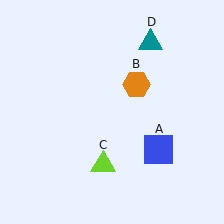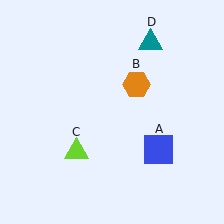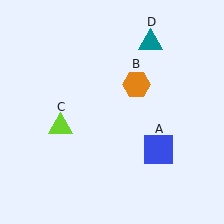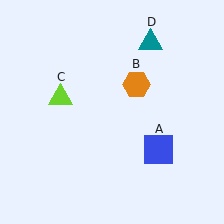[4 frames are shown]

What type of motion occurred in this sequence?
The lime triangle (object C) rotated clockwise around the center of the scene.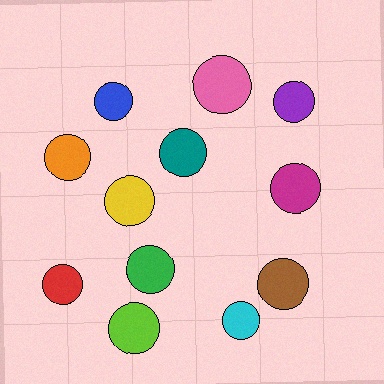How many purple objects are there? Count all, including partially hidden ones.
There is 1 purple object.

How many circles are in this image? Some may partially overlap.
There are 12 circles.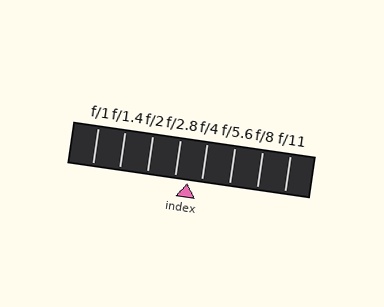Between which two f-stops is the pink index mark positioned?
The index mark is between f/2.8 and f/4.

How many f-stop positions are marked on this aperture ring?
There are 8 f-stop positions marked.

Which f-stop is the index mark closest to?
The index mark is closest to f/2.8.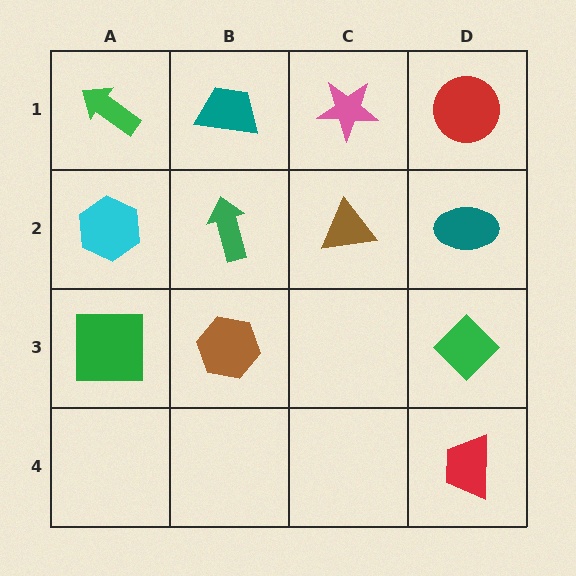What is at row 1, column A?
A green arrow.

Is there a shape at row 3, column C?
No, that cell is empty.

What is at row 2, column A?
A cyan hexagon.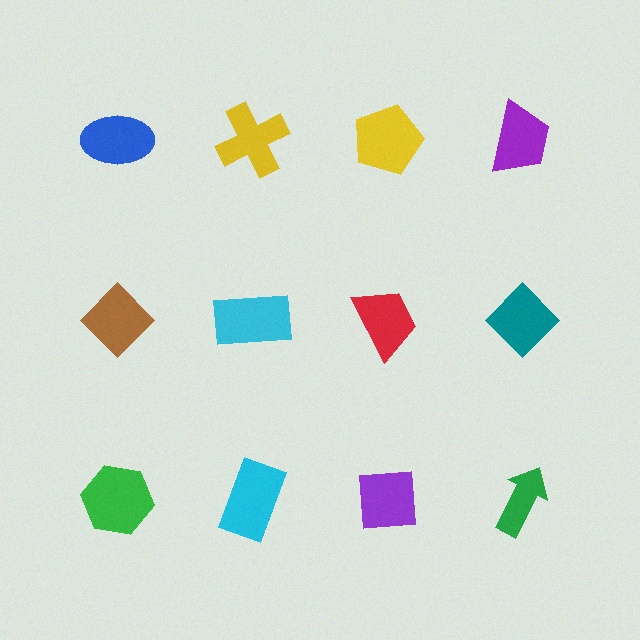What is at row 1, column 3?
A yellow pentagon.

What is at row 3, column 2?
A cyan rectangle.